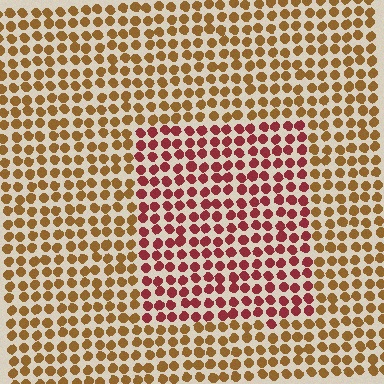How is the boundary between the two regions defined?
The boundary is defined purely by a slight shift in hue (about 42 degrees). Spacing, size, and orientation are identical on both sides.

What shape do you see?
I see a rectangle.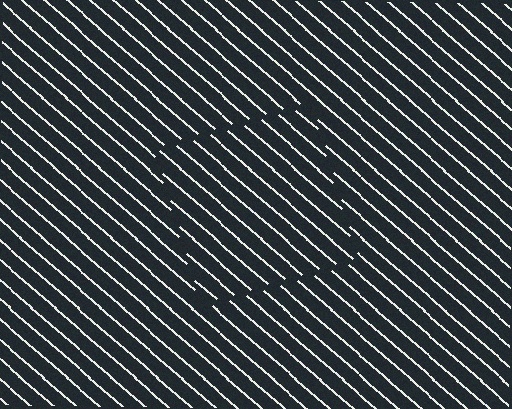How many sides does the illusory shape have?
4 sides — the line-ends trace a square.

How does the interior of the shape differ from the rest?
The interior of the shape contains the same grating, shifted by half a period — the contour is defined by the phase discontinuity where line-ends from the inner and outer gratings abut.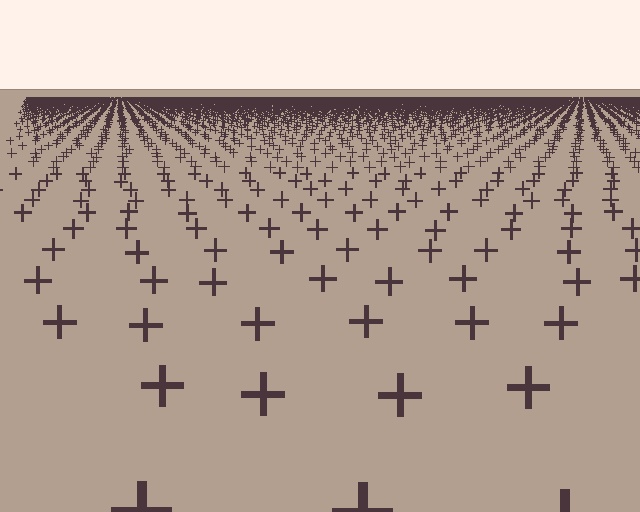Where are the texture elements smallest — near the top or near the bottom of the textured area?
Near the top.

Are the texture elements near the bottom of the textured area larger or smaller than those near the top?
Larger. Near the bottom, elements are closer to the viewer and appear at a bigger on-screen size.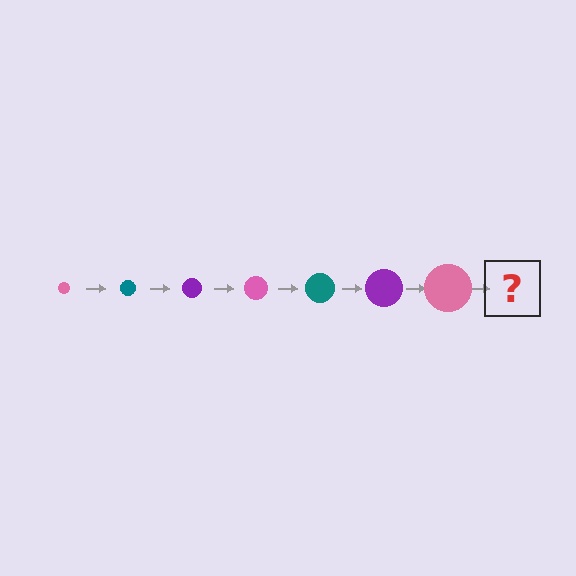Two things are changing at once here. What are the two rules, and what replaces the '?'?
The two rules are that the circle grows larger each step and the color cycles through pink, teal, and purple. The '?' should be a teal circle, larger than the previous one.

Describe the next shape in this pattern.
It should be a teal circle, larger than the previous one.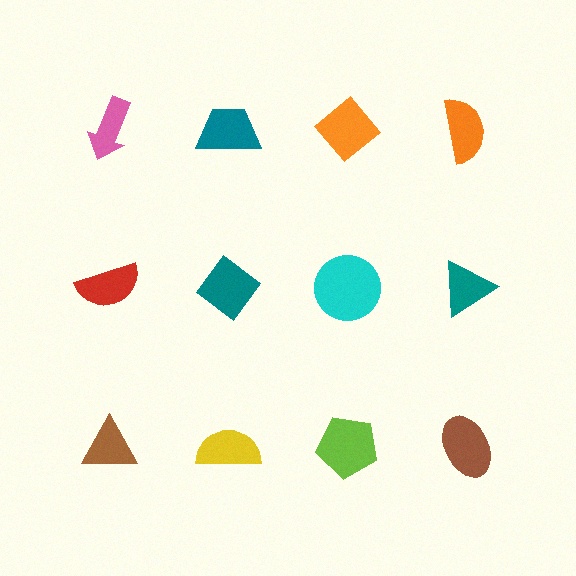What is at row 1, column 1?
A pink arrow.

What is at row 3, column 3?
A lime pentagon.